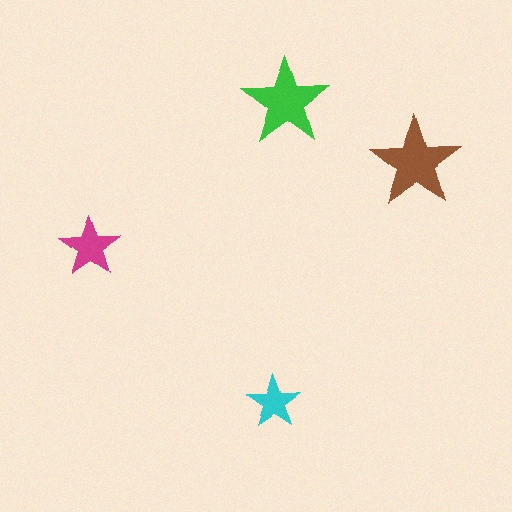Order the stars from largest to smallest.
the brown one, the green one, the magenta one, the cyan one.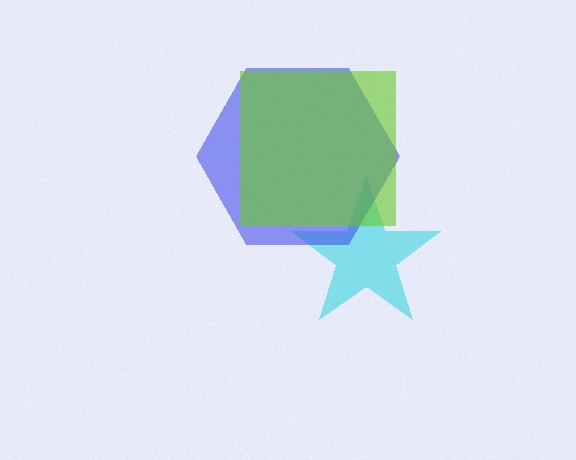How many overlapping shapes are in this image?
There are 3 overlapping shapes in the image.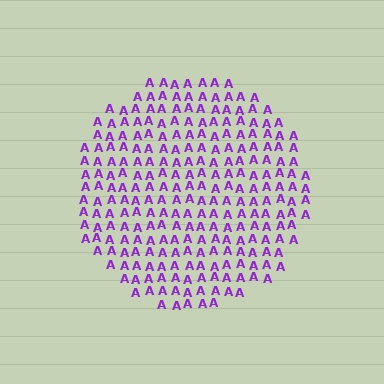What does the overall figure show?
The overall figure shows a circle.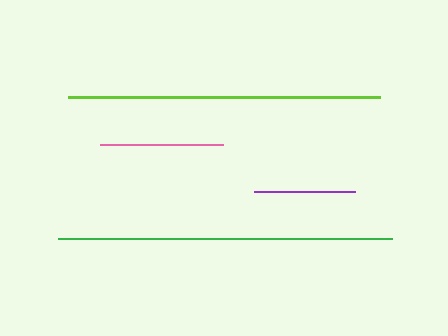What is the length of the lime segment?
The lime segment is approximately 312 pixels long.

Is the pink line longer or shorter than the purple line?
The pink line is longer than the purple line.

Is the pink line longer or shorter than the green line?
The green line is longer than the pink line.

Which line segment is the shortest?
The purple line is the shortest at approximately 101 pixels.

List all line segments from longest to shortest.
From longest to shortest: green, lime, pink, purple.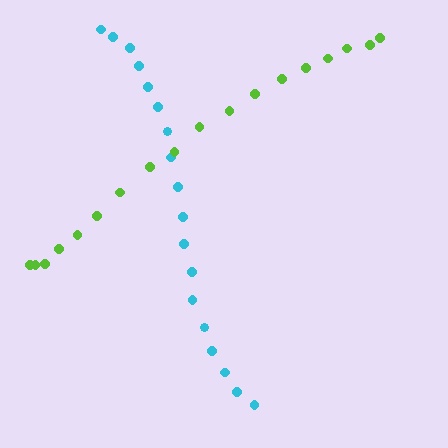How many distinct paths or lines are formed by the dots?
There are 2 distinct paths.